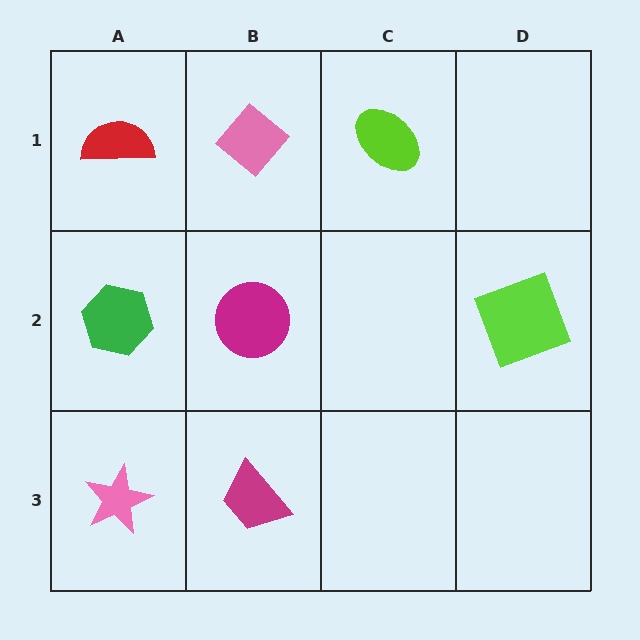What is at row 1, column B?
A pink diamond.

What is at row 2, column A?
A green hexagon.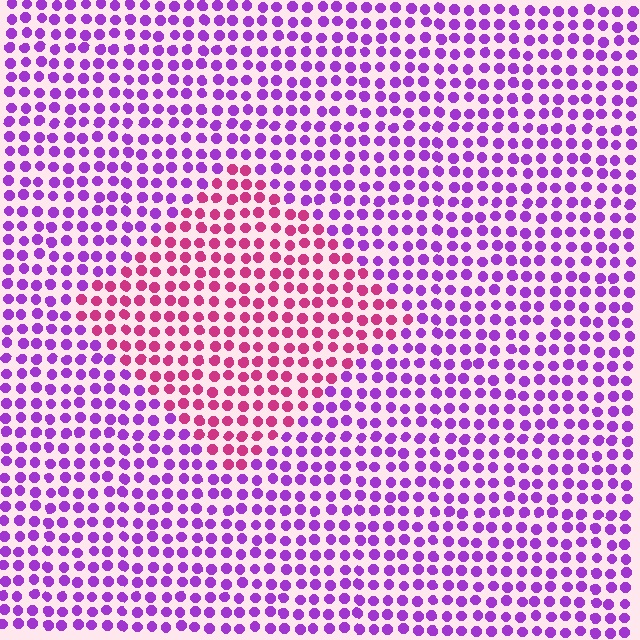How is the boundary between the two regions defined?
The boundary is defined purely by a slight shift in hue (about 47 degrees). Spacing, size, and orientation are identical on both sides.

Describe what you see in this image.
The image is filled with small purple elements in a uniform arrangement. A diamond-shaped region is visible where the elements are tinted to a slightly different hue, forming a subtle color boundary.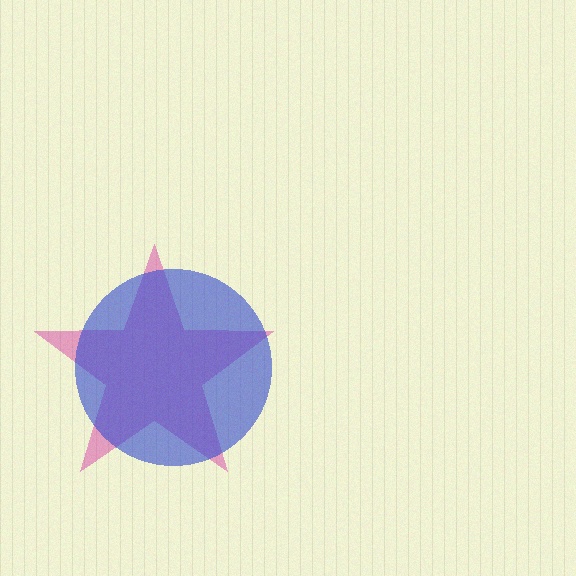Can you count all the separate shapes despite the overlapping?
Yes, there are 2 separate shapes.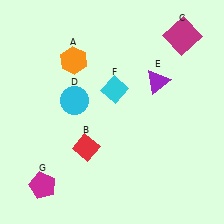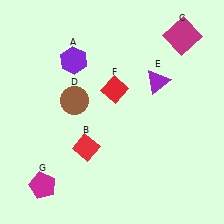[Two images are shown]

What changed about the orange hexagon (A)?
In Image 1, A is orange. In Image 2, it changed to purple.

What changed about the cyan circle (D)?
In Image 1, D is cyan. In Image 2, it changed to brown.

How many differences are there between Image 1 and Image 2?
There are 3 differences between the two images.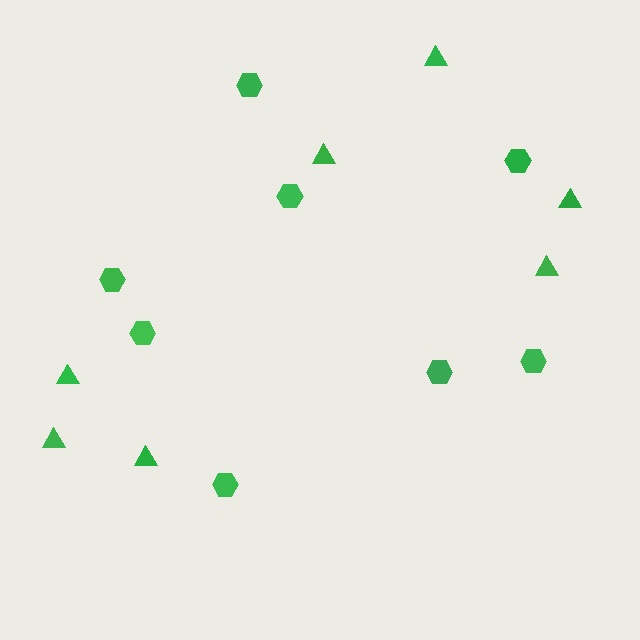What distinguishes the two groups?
There are 2 groups: one group of triangles (7) and one group of hexagons (8).